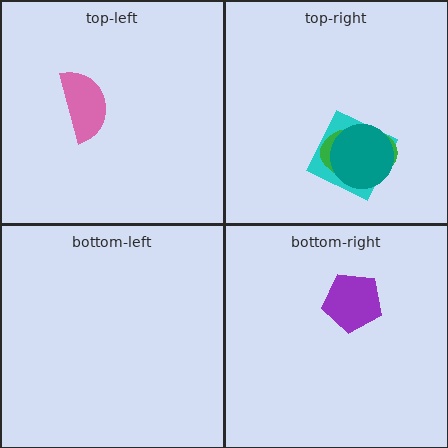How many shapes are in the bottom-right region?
1.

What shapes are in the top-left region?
The pink semicircle.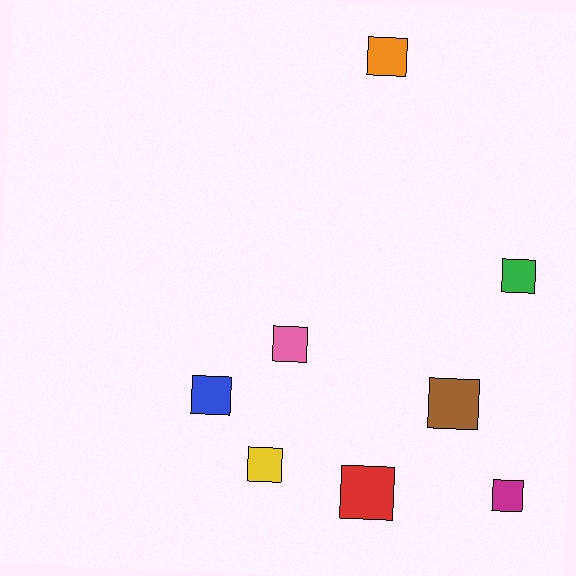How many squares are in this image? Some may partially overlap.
There are 8 squares.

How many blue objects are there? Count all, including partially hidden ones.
There is 1 blue object.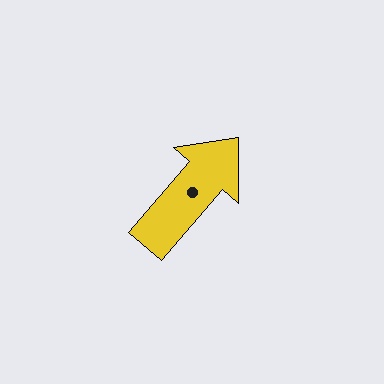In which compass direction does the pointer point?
Northeast.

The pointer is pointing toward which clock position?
Roughly 1 o'clock.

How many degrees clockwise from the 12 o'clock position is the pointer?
Approximately 41 degrees.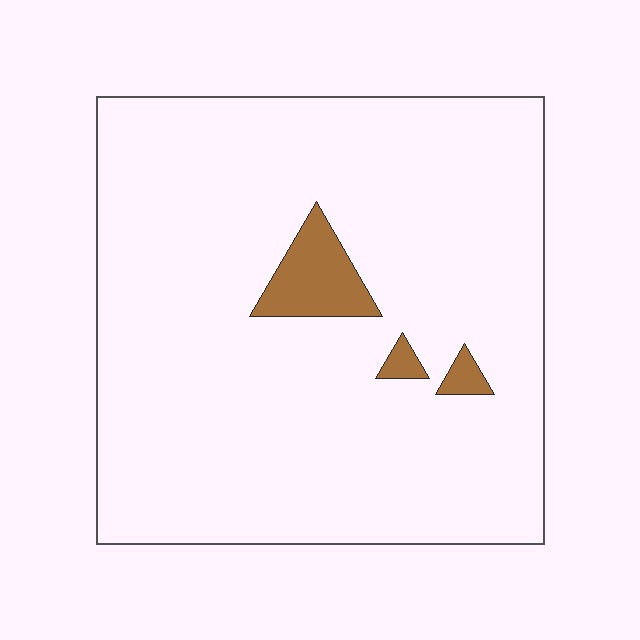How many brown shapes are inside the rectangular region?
3.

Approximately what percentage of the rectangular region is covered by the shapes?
Approximately 5%.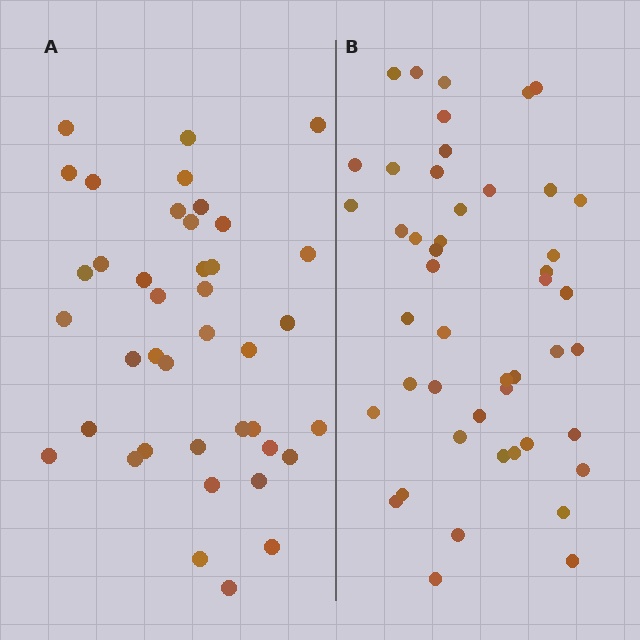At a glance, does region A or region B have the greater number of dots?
Region B (the right region) has more dots.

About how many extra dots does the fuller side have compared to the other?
Region B has roughly 8 or so more dots than region A.